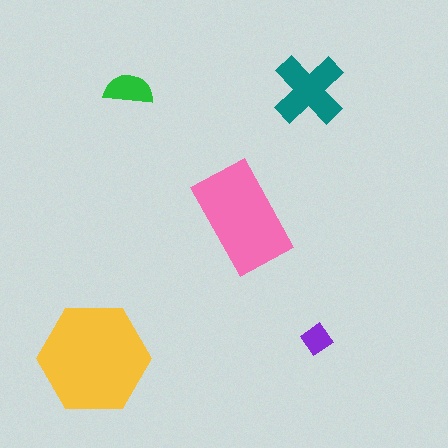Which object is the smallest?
The purple diamond.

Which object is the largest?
The yellow hexagon.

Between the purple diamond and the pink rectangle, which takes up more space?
The pink rectangle.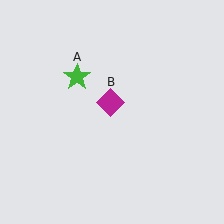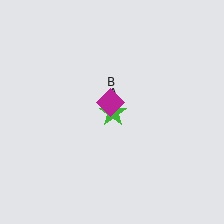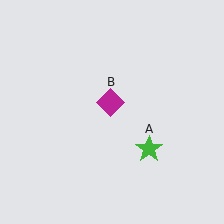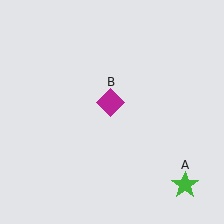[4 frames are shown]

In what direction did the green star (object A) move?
The green star (object A) moved down and to the right.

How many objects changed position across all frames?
1 object changed position: green star (object A).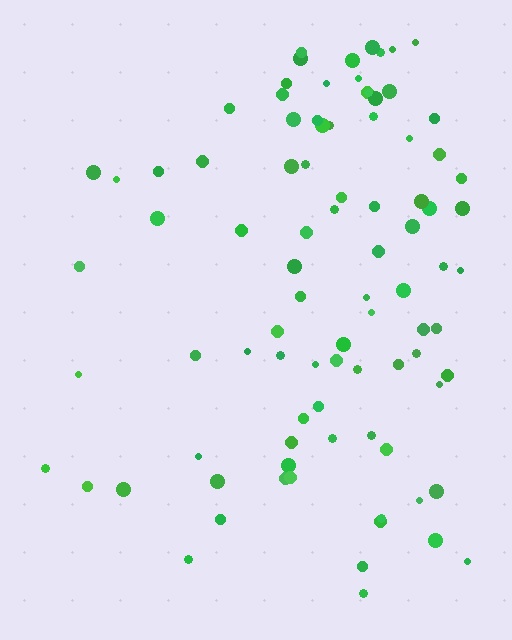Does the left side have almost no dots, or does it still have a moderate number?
Still a moderate number, just noticeably fewer than the right.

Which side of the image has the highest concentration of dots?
The right.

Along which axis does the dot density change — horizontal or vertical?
Horizontal.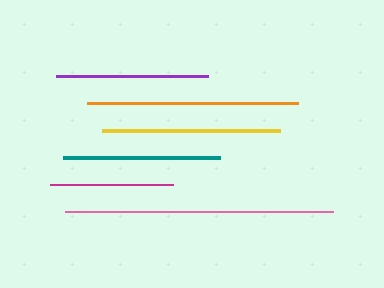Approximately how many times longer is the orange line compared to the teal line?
The orange line is approximately 1.3 times the length of the teal line.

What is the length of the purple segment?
The purple segment is approximately 152 pixels long.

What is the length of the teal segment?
The teal segment is approximately 156 pixels long.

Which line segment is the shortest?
The magenta line is the shortest at approximately 123 pixels.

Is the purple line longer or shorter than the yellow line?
The yellow line is longer than the purple line.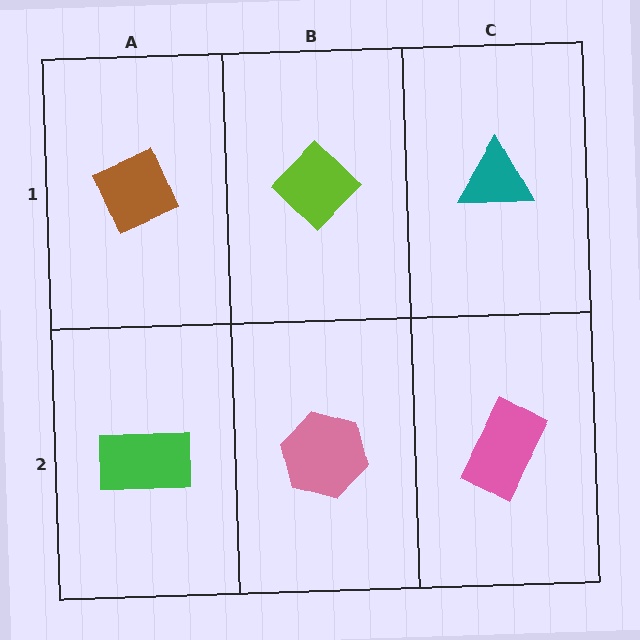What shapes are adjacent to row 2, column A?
A brown diamond (row 1, column A), a pink hexagon (row 2, column B).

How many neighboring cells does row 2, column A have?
2.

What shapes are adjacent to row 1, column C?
A pink rectangle (row 2, column C), a lime diamond (row 1, column B).